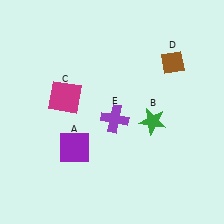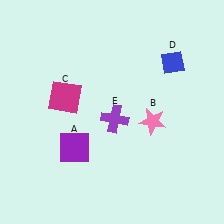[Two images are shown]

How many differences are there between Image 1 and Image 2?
There are 2 differences between the two images.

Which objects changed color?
B changed from green to pink. D changed from brown to blue.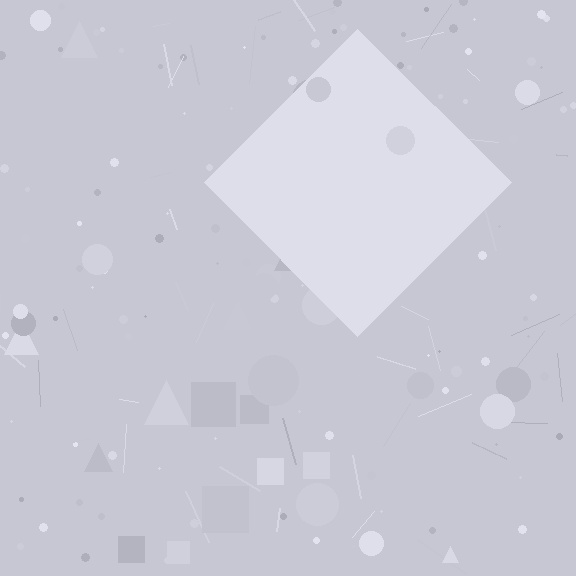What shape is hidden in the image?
A diamond is hidden in the image.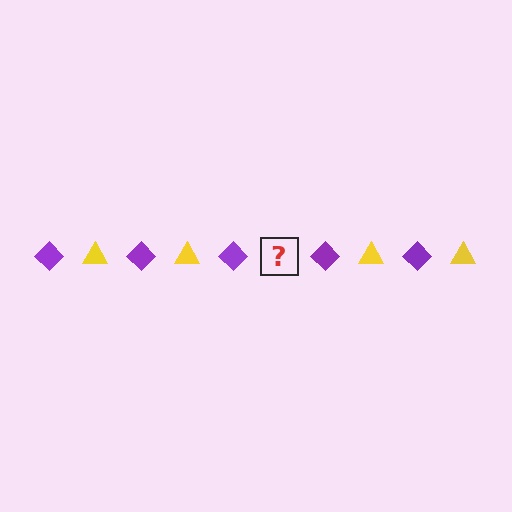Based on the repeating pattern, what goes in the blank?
The blank should be a yellow triangle.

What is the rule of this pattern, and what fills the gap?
The rule is that the pattern alternates between purple diamond and yellow triangle. The gap should be filled with a yellow triangle.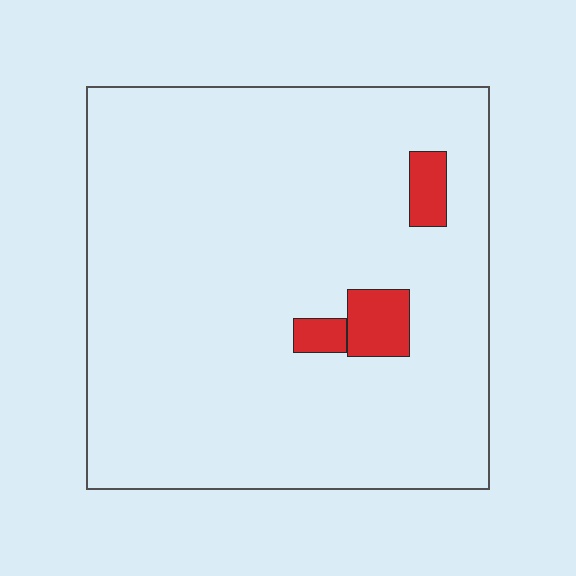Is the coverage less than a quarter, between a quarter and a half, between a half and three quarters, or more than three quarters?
Less than a quarter.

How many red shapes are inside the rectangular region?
3.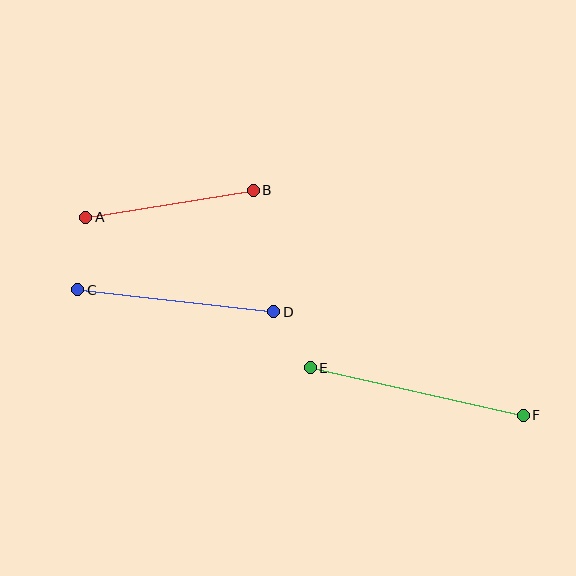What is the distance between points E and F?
The distance is approximately 218 pixels.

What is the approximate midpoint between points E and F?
The midpoint is at approximately (417, 391) pixels.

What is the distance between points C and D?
The distance is approximately 197 pixels.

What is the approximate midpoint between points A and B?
The midpoint is at approximately (170, 204) pixels.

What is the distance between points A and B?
The distance is approximately 170 pixels.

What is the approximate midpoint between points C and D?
The midpoint is at approximately (176, 301) pixels.